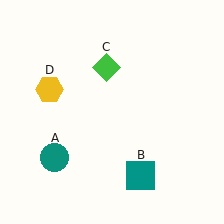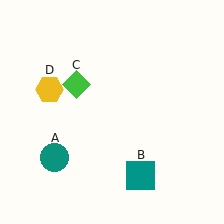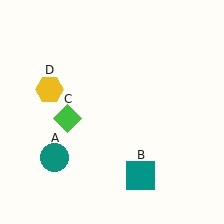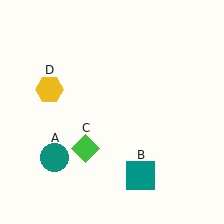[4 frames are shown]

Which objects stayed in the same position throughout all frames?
Teal circle (object A) and teal square (object B) and yellow hexagon (object D) remained stationary.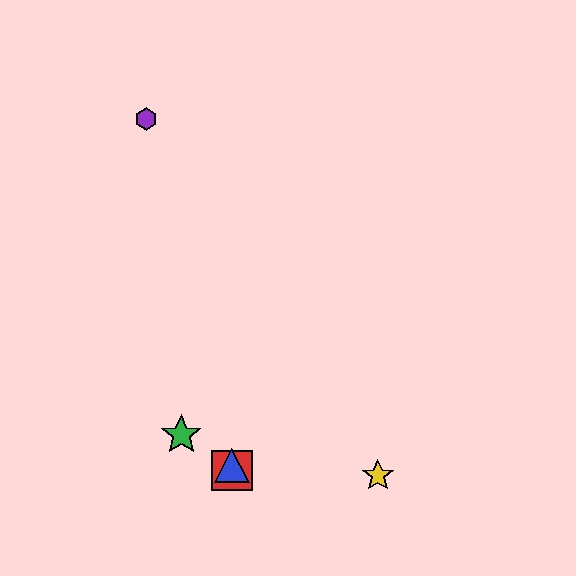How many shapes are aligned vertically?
2 shapes (the red square, the blue triangle) are aligned vertically.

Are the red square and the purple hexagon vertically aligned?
No, the red square is at x≈232 and the purple hexagon is at x≈146.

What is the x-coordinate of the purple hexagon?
The purple hexagon is at x≈146.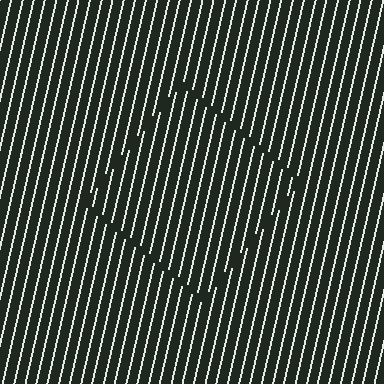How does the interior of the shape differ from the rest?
The interior of the shape contains the same grating, shifted by half a period — the contour is defined by the phase discontinuity where line-ends from the inner and outer gratings abut.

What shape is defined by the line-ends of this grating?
An illusory square. The interior of the shape contains the same grating, shifted by half a period — the contour is defined by the phase discontinuity where line-ends from the inner and outer gratings abut.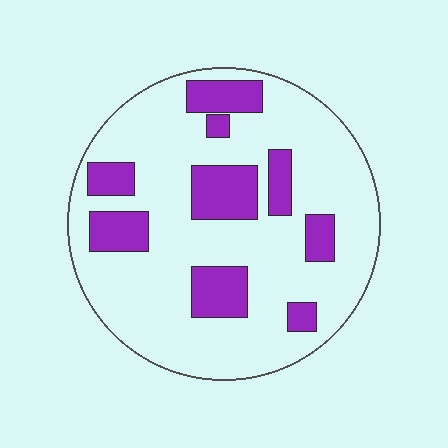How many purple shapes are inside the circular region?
9.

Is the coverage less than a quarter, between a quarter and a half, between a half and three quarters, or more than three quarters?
Less than a quarter.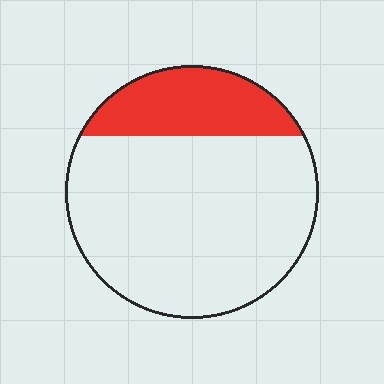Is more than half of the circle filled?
No.